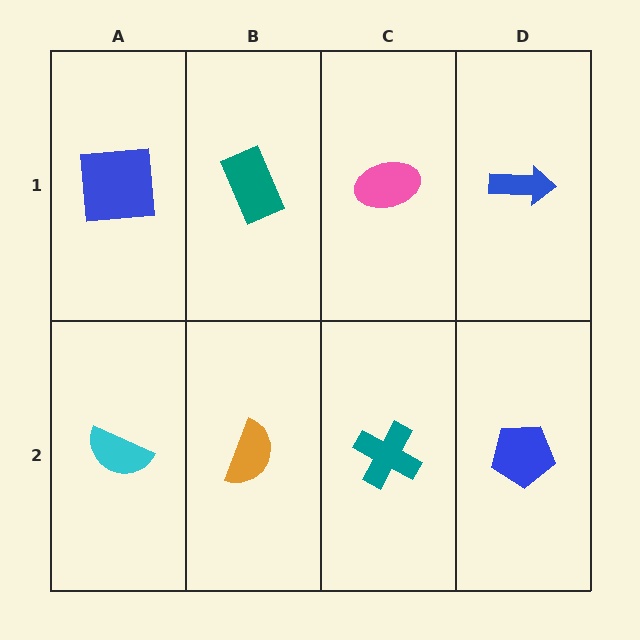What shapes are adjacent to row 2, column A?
A blue square (row 1, column A), an orange semicircle (row 2, column B).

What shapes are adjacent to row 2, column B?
A teal rectangle (row 1, column B), a cyan semicircle (row 2, column A), a teal cross (row 2, column C).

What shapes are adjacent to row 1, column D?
A blue pentagon (row 2, column D), a pink ellipse (row 1, column C).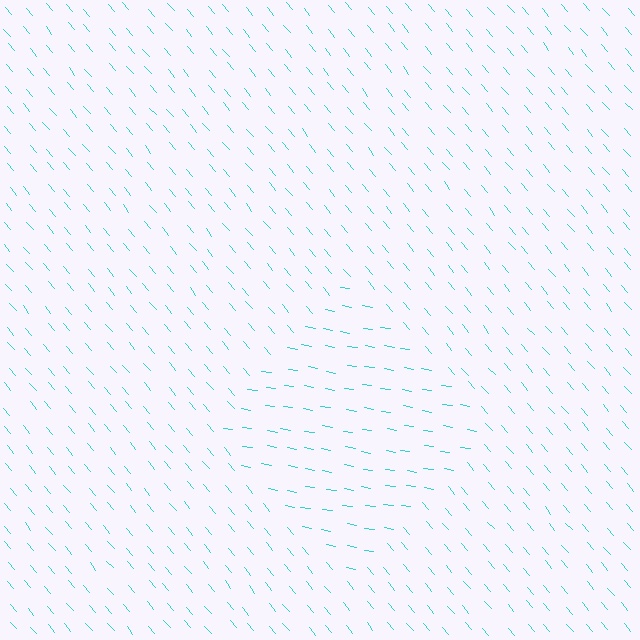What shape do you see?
I see a diamond.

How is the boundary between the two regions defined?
The boundary is defined purely by a change in line orientation (approximately 40 degrees difference). All lines are the same color and thickness.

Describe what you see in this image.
The image is filled with small cyan line segments. A diamond region in the image has lines oriented differently from the surrounding lines, creating a visible texture boundary.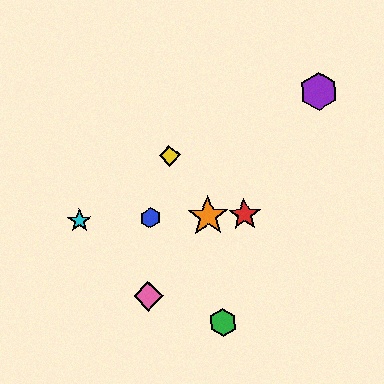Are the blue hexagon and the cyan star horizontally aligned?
Yes, both are at y≈218.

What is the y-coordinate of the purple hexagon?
The purple hexagon is at y≈91.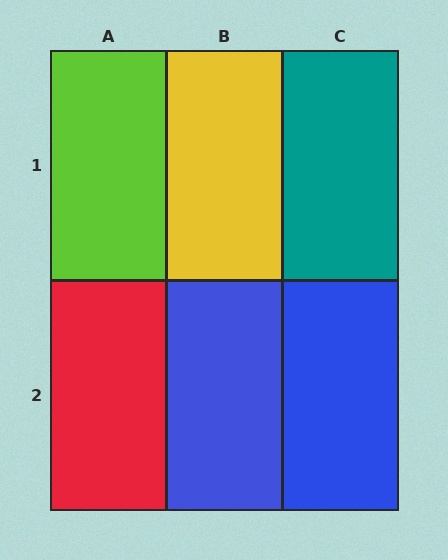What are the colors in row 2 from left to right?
Red, blue, blue.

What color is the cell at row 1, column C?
Teal.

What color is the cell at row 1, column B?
Yellow.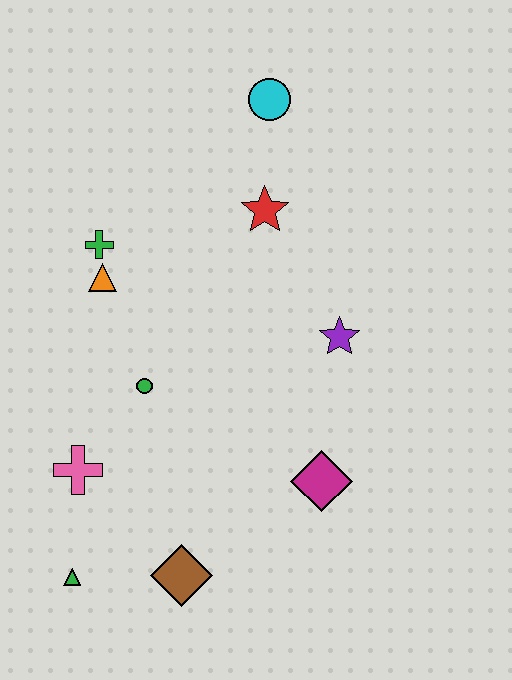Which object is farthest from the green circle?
The cyan circle is farthest from the green circle.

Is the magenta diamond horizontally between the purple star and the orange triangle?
Yes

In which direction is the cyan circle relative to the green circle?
The cyan circle is above the green circle.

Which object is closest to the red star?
The cyan circle is closest to the red star.